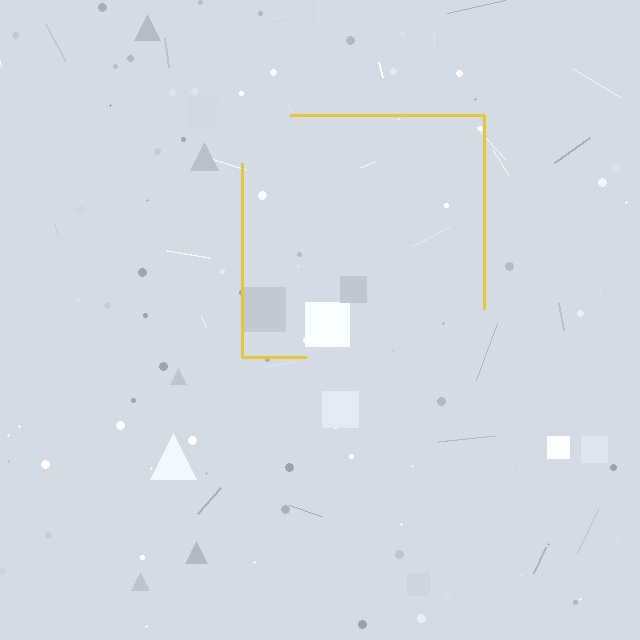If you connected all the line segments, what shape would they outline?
They would outline a square.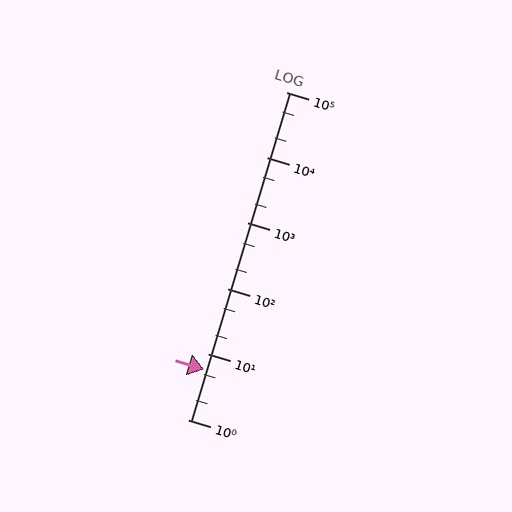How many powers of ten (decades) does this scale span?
The scale spans 5 decades, from 1 to 100000.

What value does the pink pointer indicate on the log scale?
The pointer indicates approximately 5.8.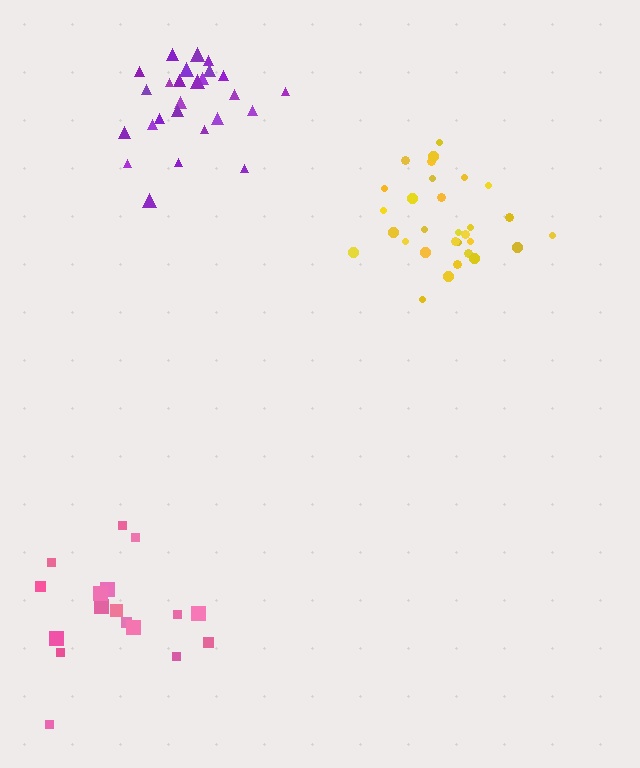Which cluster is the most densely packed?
Yellow.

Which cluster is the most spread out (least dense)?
Pink.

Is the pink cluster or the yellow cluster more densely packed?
Yellow.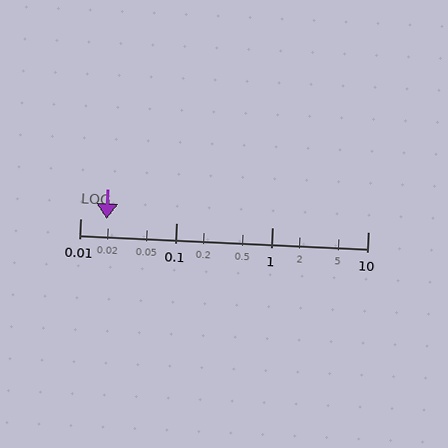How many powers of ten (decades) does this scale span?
The scale spans 3 decades, from 0.01 to 10.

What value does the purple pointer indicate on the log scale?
The pointer indicates approximately 0.019.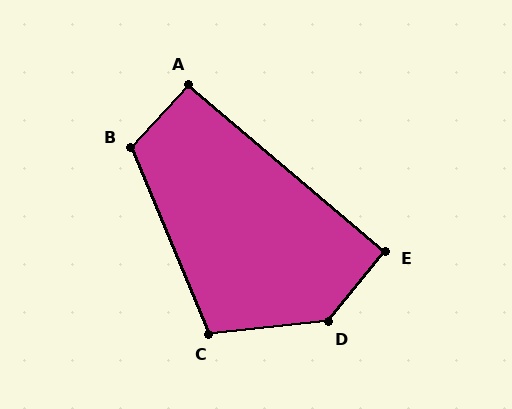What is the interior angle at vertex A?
Approximately 92 degrees (approximately right).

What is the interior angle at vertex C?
Approximately 107 degrees (obtuse).